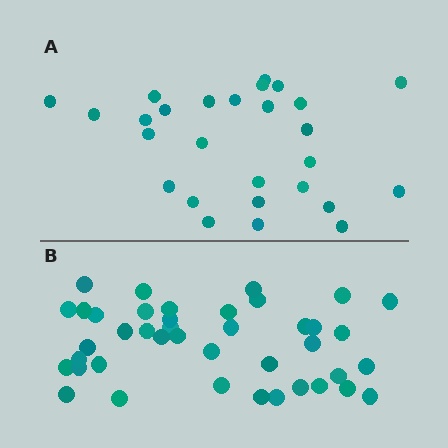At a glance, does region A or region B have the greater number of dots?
Region B (the bottom region) has more dots.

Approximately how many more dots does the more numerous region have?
Region B has approximately 15 more dots than region A.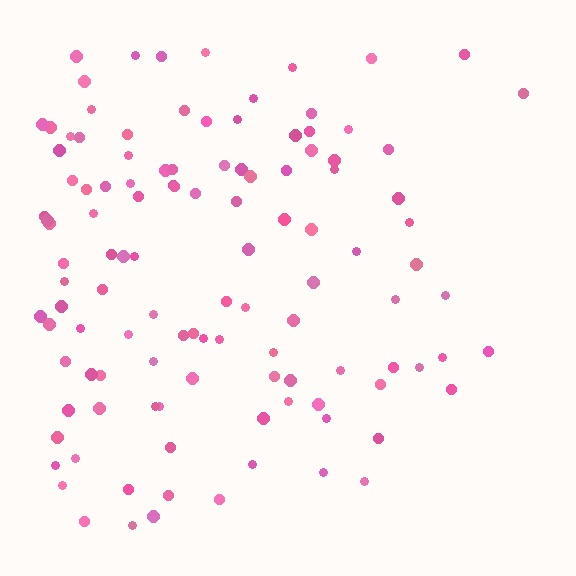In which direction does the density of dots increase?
From right to left, with the left side densest.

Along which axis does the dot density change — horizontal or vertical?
Horizontal.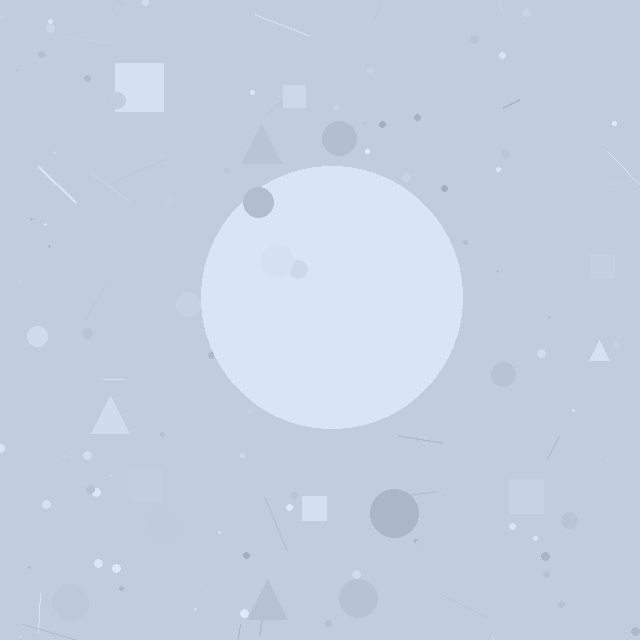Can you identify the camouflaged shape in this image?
The camouflaged shape is a circle.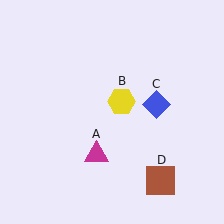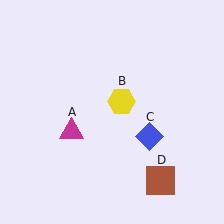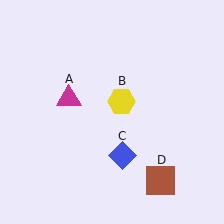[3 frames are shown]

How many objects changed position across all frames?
2 objects changed position: magenta triangle (object A), blue diamond (object C).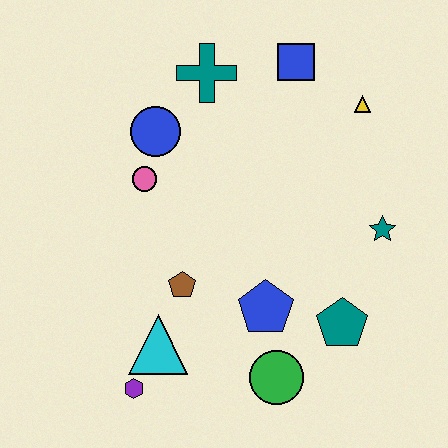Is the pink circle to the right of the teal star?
No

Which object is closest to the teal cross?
The blue circle is closest to the teal cross.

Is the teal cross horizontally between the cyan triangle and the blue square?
Yes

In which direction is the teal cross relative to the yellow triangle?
The teal cross is to the left of the yellow triangle.